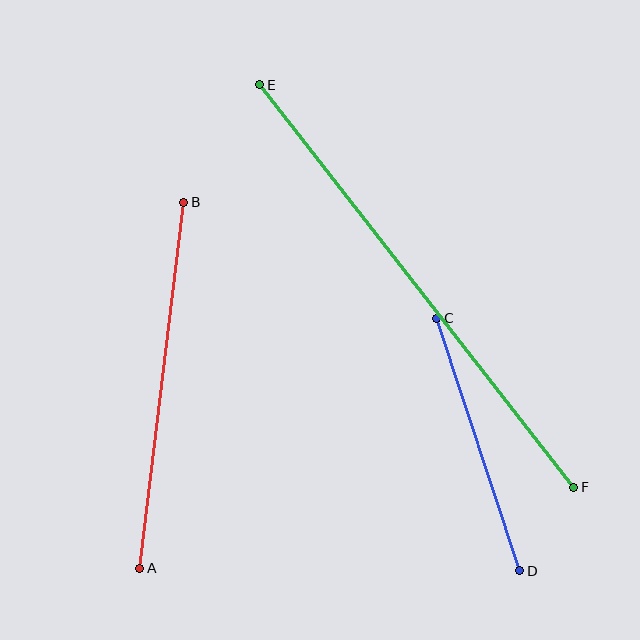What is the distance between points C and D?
The distance is approximately 266 pixels.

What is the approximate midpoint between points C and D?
The midpoint is at approximately (478, 445) pixels.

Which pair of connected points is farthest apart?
Points E and F are farthest apart.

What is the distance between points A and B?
The distance is approximately 369 pixels.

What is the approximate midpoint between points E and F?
The midpoint is at approximately (417, 286) pixels.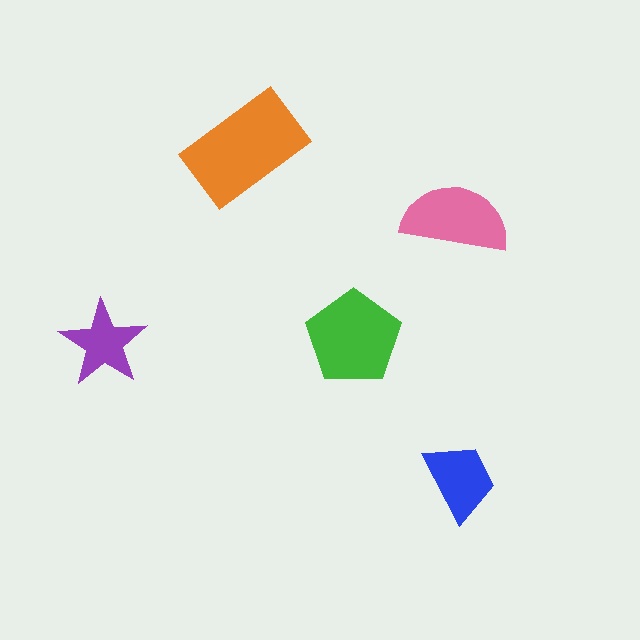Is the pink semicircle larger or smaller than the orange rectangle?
Smaller.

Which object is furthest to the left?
The purple star is leftmost.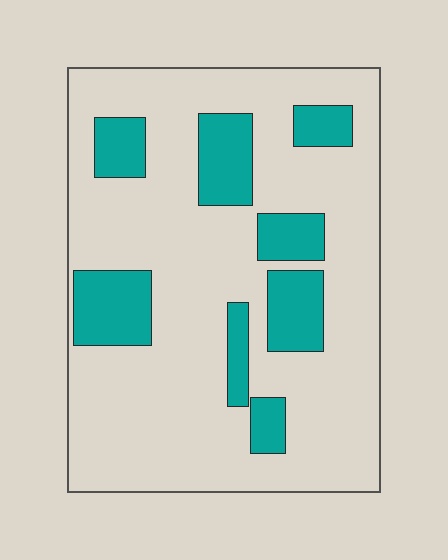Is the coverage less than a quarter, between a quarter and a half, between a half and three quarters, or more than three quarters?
Less than a quarter.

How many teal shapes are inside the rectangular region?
8.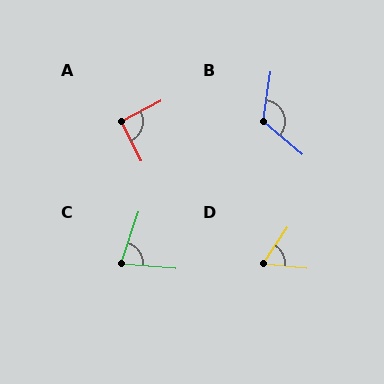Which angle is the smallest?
D, at approximately 62 degrees.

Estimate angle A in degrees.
Approximately 92 degrees.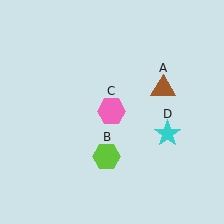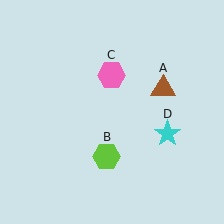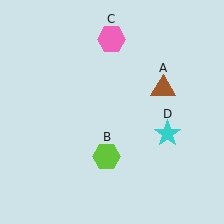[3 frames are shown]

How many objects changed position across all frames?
1 object changed position: pink hexagon (object C).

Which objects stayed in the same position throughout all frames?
Brown triangle (object A) and lime hexagon (object B) and cyan star (object D) remained stationary.